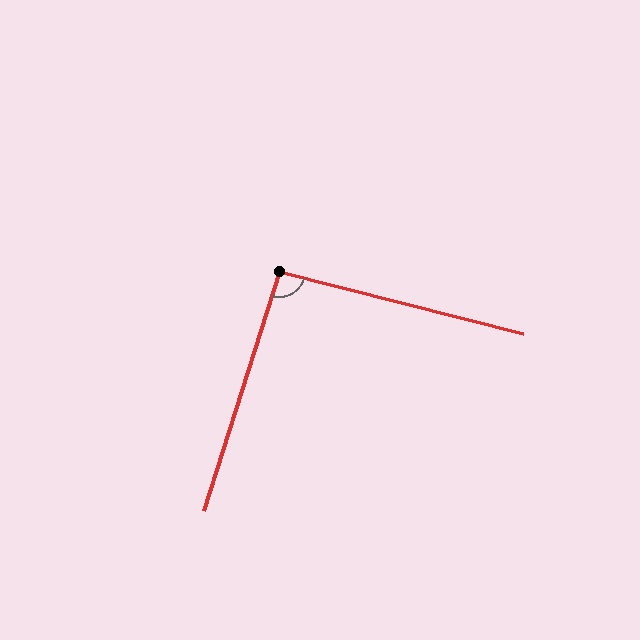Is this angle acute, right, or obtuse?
It is approximately a right angle.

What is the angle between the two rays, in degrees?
Approximately 93 degrees.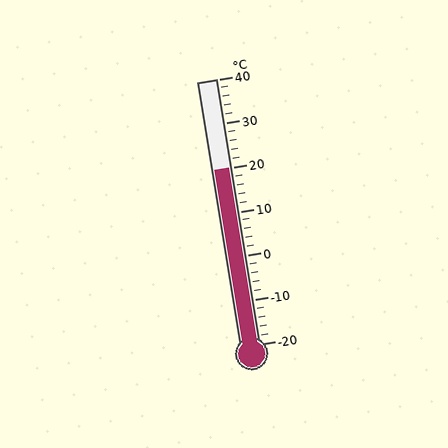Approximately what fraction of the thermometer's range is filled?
The thermometer is filled to approximately 65% of its range.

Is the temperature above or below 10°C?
The temperature is above 10°C.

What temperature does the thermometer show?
The thermometer shows approximately 20°C.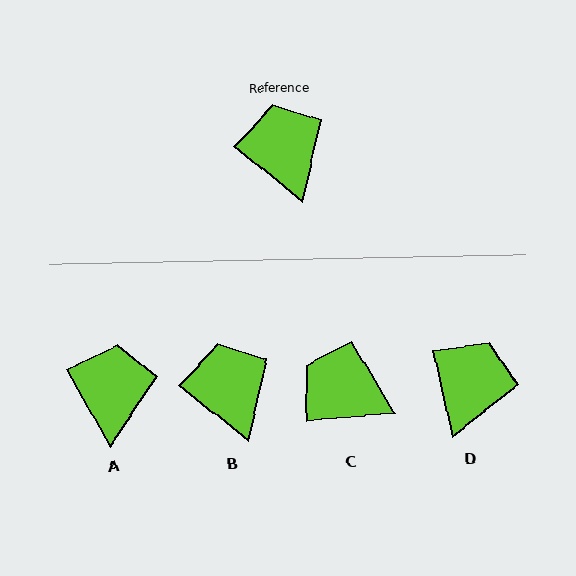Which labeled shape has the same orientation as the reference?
B.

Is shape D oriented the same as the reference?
No, it is off by about 39 degrees.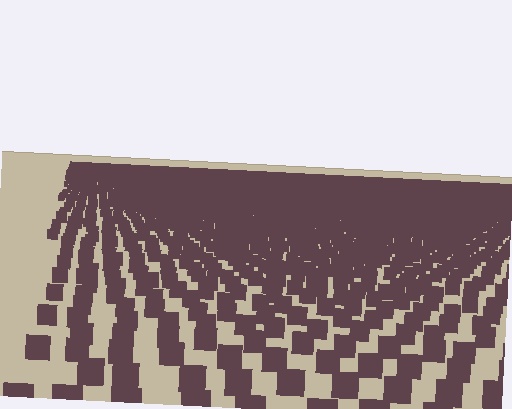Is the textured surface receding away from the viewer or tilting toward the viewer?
The surface is receding away from the viewer. Texture elements get smaller and denser toward the top.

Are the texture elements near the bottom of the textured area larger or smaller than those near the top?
Larger. Near the bottom, elements are closer to the viewer and appear at a bigger on-screen size.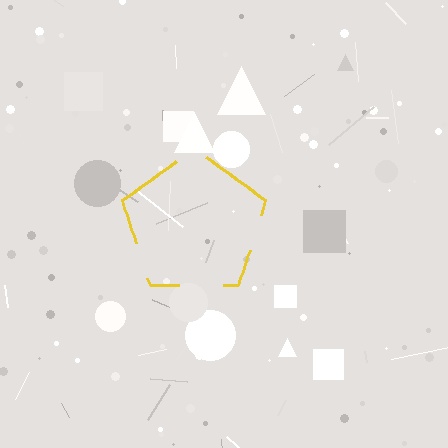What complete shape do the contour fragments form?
The contour fragments form a pentagon.